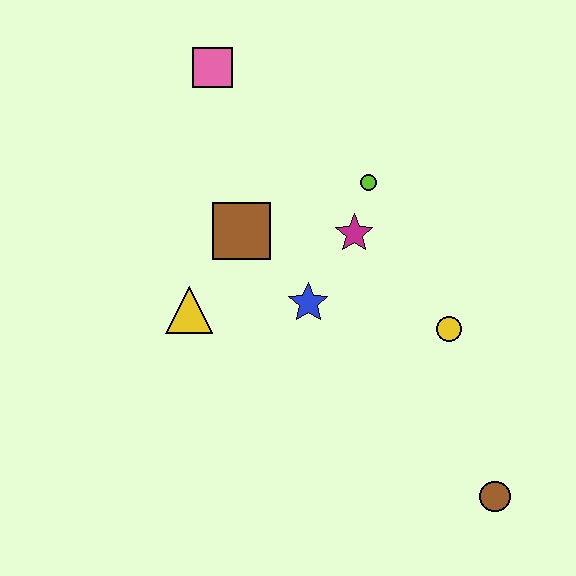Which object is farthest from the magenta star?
The brown circle is farthest from the magenta star.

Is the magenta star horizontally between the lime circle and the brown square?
Yes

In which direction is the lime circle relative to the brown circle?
The lime circle is above the brown circle.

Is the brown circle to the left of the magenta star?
No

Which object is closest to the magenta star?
The lime circle is closest to the magenta star.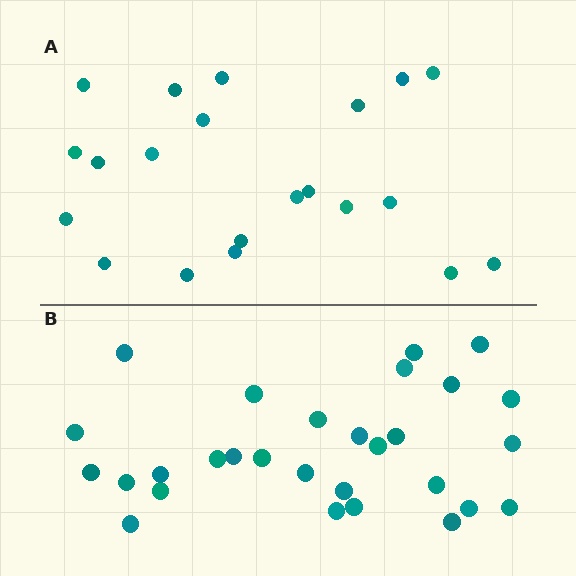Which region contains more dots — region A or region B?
Region B (the bottom region) has more dots.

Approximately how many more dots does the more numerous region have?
Region B has roughly 8 or so more dots than region A.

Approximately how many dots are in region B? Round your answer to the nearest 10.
About 30 dots. (The exact count is 29, which rounds to 30.)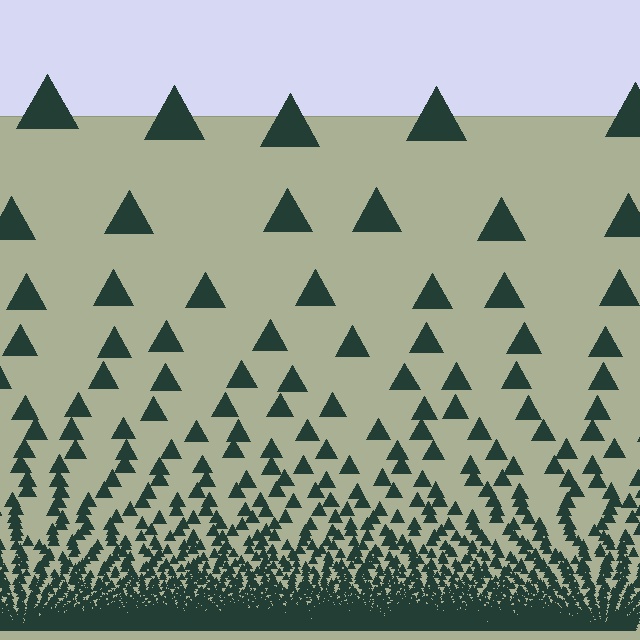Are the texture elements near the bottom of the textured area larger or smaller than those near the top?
Smaller. The gradient is inverted — elements near the bottom are smaller and denser.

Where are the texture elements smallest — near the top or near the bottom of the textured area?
Near the bottom.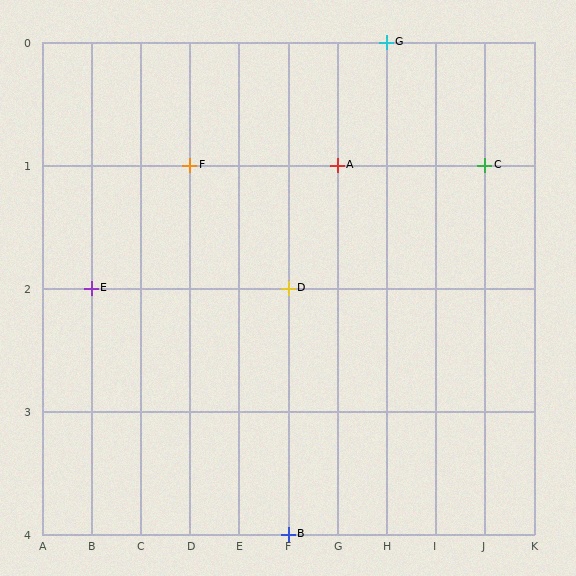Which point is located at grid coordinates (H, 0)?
Point G is at (H, 0).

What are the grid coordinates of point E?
Point E is at grid coordinates (B, 2).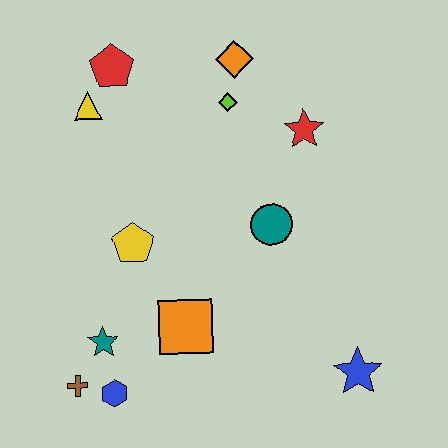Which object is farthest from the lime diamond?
The brown cross is farthest from the lime diamond.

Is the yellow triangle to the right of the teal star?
No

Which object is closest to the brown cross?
The blue hexagon is closest to the brown cross.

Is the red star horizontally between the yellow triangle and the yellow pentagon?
No